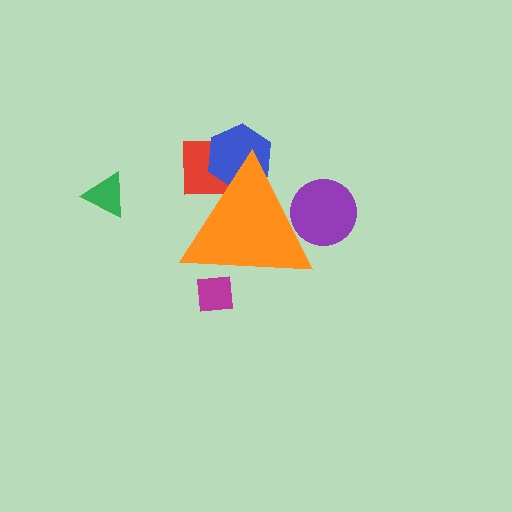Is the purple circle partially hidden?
Yes, the purple circle is partially hidden behind the orange triangle.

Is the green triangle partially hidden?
No, the green triangle is fully visible.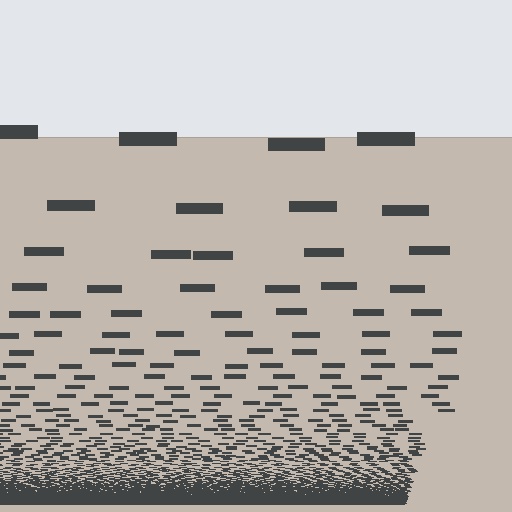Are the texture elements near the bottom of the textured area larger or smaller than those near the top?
Smaller. The gradient is inverted — elements near the bottom are smaller and denser.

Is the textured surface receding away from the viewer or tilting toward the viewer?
The surface appears to tilt toward the viewer. Texture elements get larger and sparser toward the top.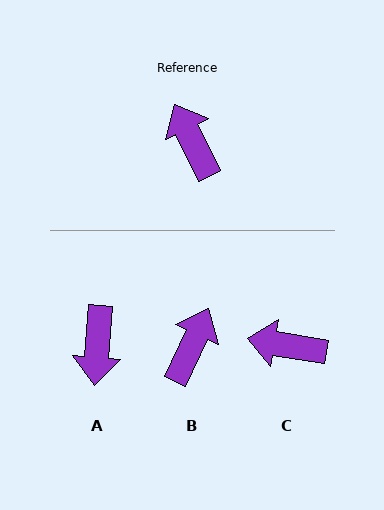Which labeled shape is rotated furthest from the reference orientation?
A, about 150 degrees away.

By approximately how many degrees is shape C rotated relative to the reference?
Approximately 55 degrees counter-clockwise.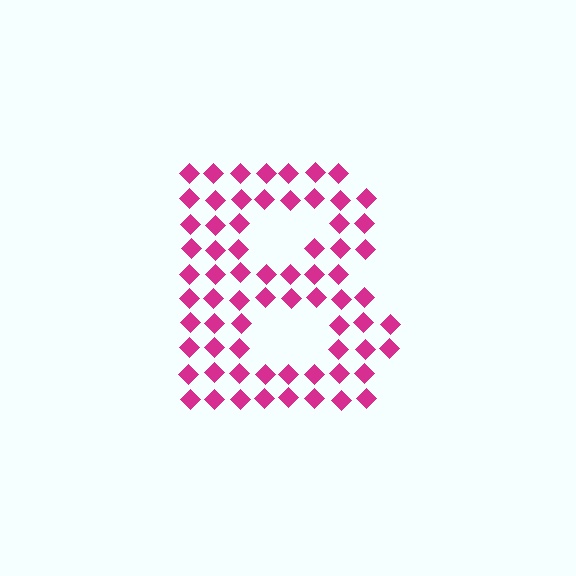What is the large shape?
The large shape is the letter B.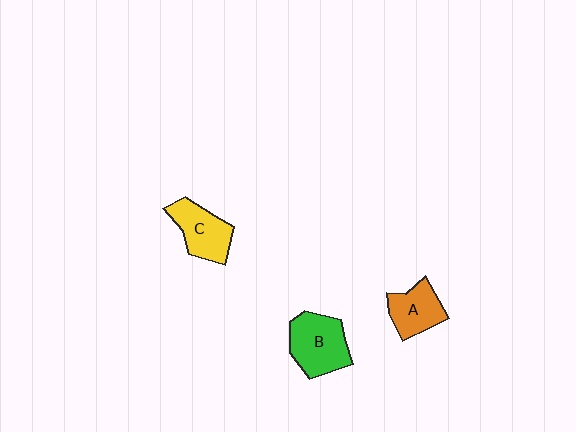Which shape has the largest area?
Shape B (green).